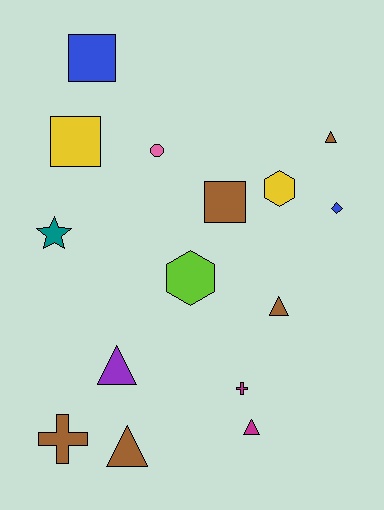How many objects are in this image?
There are 15 objects.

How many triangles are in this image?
There are 5 triangles.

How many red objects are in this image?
There are no red objects.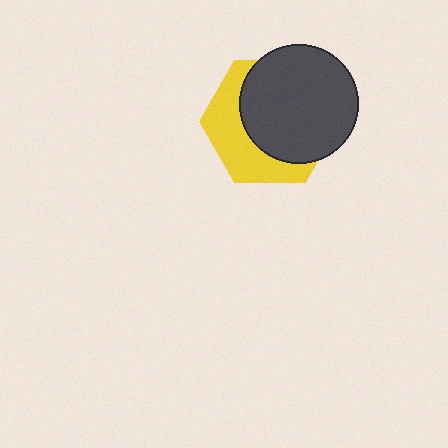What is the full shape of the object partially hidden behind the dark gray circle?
The partially hidden object is a yellow hexagon.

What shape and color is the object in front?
The object in front is a dark gray circle.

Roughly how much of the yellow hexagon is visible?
A small part of it is visible (roughly 40%).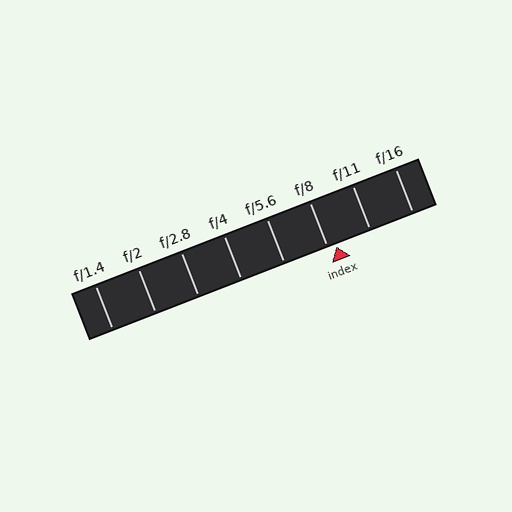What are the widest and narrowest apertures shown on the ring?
The widest aperture shown is f/1.4 and the narrowest is f/16.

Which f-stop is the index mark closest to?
The index mark is closest to f/8.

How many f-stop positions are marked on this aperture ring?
There are 8 f-stop positions marked.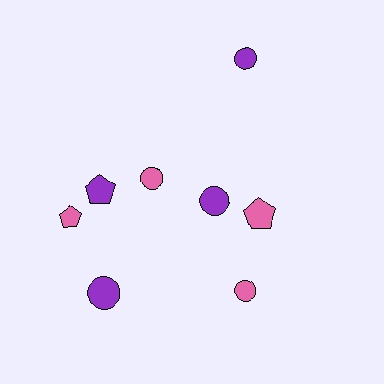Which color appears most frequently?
Purple, with 4 objects.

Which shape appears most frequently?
Circle, with 5 objects.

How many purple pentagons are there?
There is 1 purple pentagon.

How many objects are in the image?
There are 8 objects.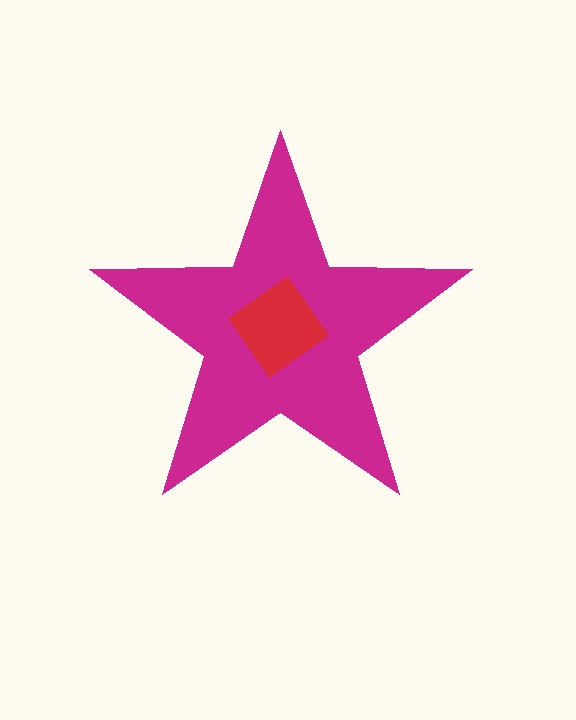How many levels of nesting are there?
2.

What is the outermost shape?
The magenta star.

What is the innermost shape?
The red diamond.